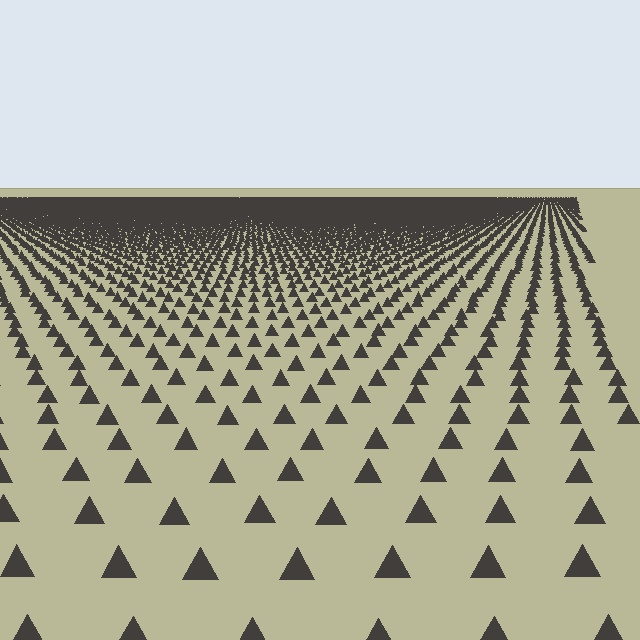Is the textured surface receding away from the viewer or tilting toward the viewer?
The surface is receding away from the viewer. Texture elements get smaller and denser toward the top.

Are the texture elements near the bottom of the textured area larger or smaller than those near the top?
Larger. Near the bottom, elements are closer to the viewer and appear at a bigger on-screen size.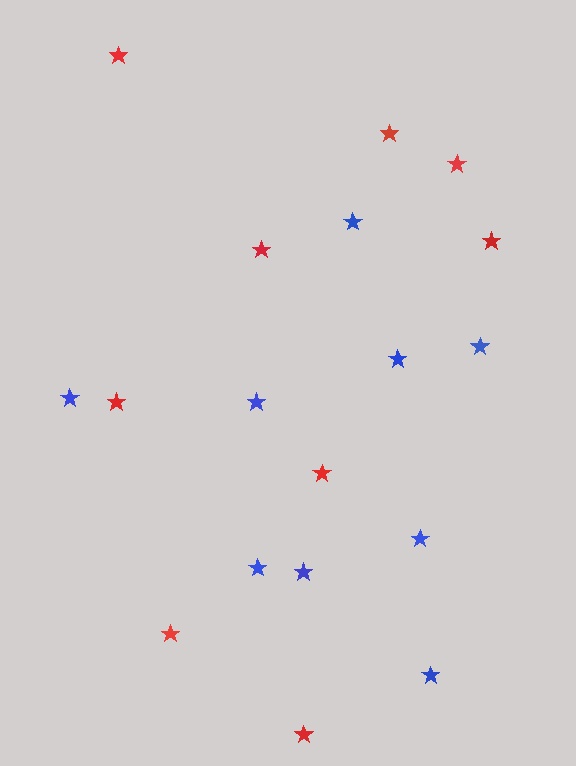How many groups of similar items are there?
There are 2 groups: one group of red stars (9) and one group of blue stars (9).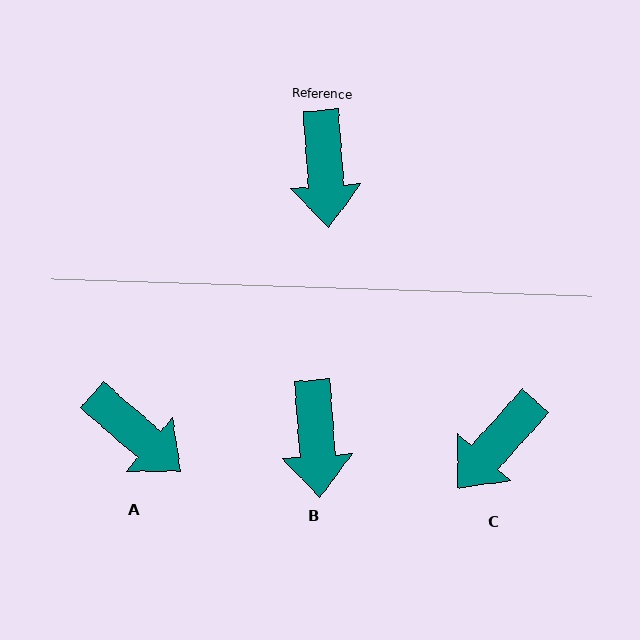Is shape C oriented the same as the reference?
No, it is off by about 46 degrees.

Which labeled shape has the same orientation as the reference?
B.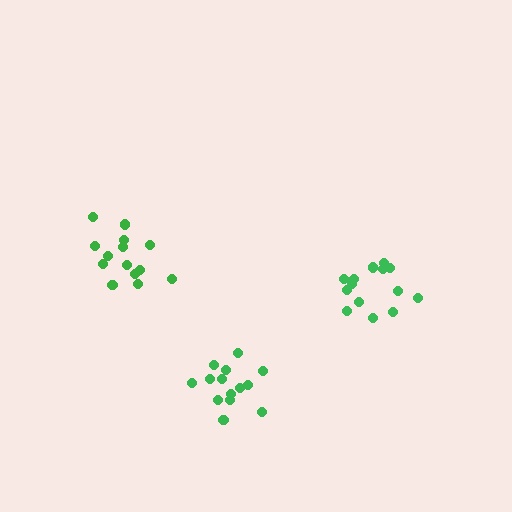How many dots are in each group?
Group 1: 14 dots, Group 2: 14 dots, Group 3: 14 dots (42 total).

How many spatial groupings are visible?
There are 3 spatial groupings.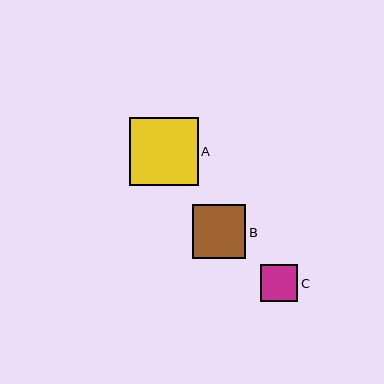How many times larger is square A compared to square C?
Square A is approximately 1.9 times the size of square C.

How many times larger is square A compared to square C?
Square A is approximately 1.9 times the size of square C.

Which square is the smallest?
Square C is the smallest with a size of approximately 37 pixels.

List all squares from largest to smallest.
From largest to smallest: A, B, C.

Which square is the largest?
Square A is the largest with a size of approximately 68 pixels.